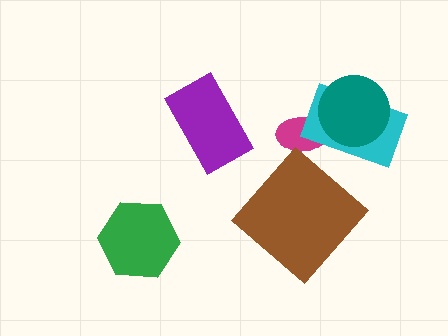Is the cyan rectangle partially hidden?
Yes, it is partially covered by another shape.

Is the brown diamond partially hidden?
No, no other shape covers it.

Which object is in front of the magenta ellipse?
The cyan rectangle is in front of the magenta ellipse.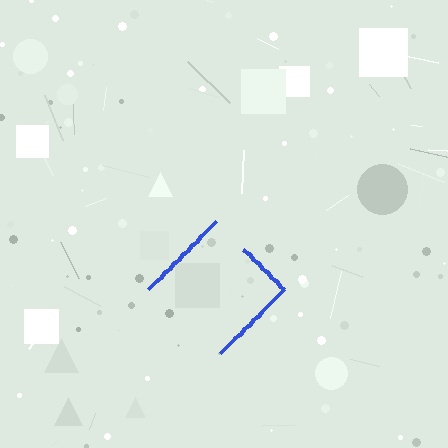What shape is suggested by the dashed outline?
The dashed outline suggests a diamond.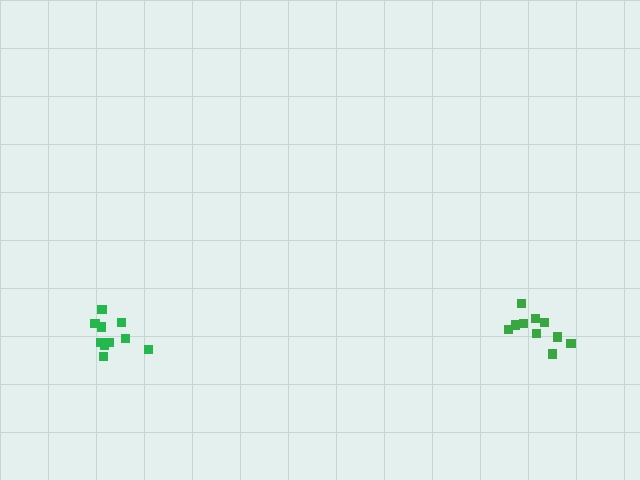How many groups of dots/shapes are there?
There are 2 groups.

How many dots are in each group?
Group 1: 10 dots, Group 2: 10 dots (20 total).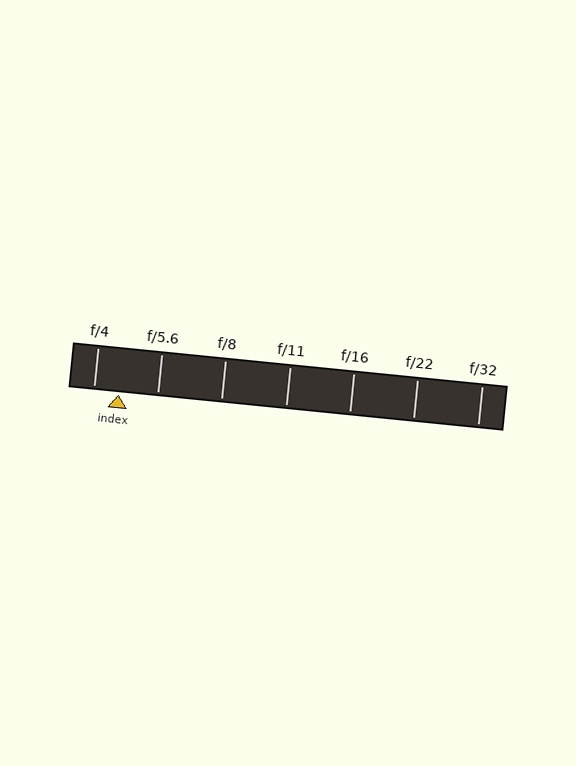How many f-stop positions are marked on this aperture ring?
There are 7 f-stop positions marked.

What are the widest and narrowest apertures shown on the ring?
The widest aperture shown is f/4 and the narrowest is f/32.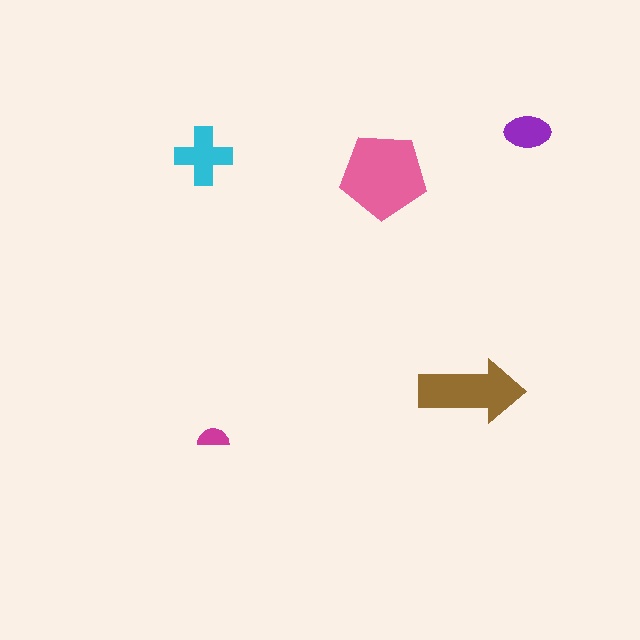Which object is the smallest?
The magenta semicircle.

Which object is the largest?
The pink pentagon.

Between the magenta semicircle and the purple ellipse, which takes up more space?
The purple ellipse.